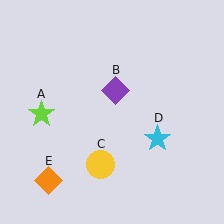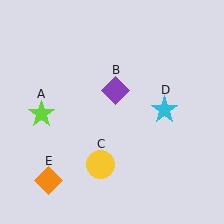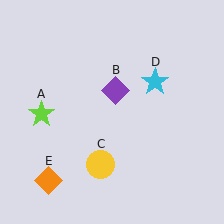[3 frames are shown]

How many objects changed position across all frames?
1 object changed position: cyan star (object D).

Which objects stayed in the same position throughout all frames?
Lime star (object A) and purple diamond (object B) and yellow circle (object C) and orange diamond (object E) remained stationary.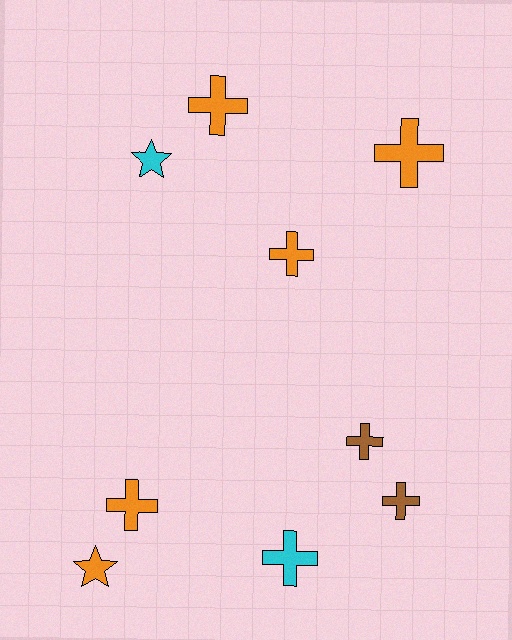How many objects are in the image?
There are 9 objects.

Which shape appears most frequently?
Cross, with 7 objects.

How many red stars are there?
There are no red stars.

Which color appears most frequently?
Orange, with 5 objects.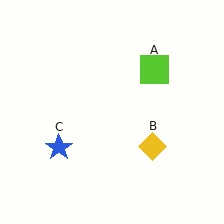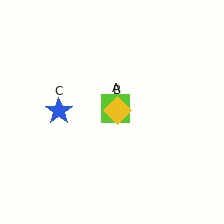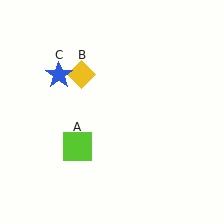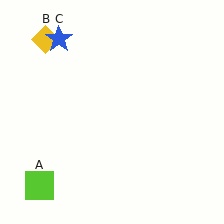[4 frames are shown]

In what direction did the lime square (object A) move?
The lime square (object A) moved down and to the left.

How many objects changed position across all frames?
3 objects changed position: lime square (object A), yellow diamond (object B), blue star (object C).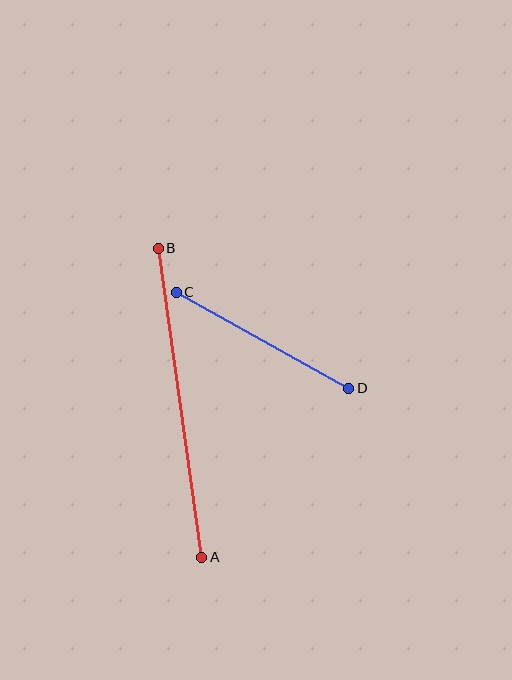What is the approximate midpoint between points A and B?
The midpoint is at approximately (180, 403) pixels.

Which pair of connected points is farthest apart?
Points A and B are farthest apart.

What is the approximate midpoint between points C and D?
The midpoint is at approximately (263, 340) pixels.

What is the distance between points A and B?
The distance is approximately 312 pixels.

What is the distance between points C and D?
The distance is approximately 197 pixels.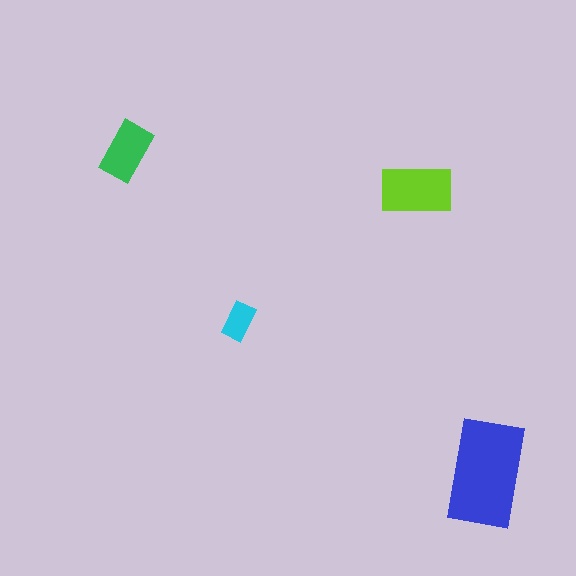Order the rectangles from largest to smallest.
the blue one, the lime one, the green one, the cyan one.